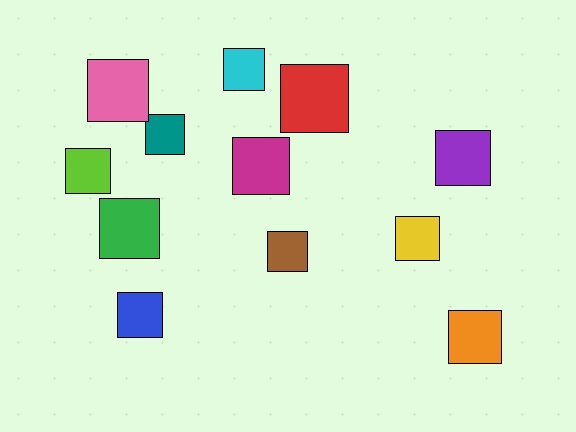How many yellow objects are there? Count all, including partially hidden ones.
There is 1 yellow object.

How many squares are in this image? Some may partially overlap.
There are 12 squares.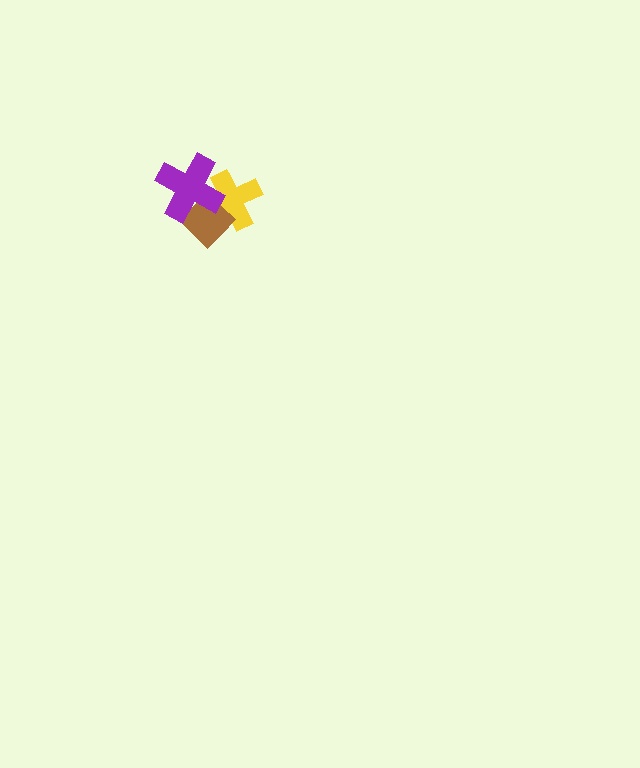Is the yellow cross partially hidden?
Yes, it is partially covered by another shape.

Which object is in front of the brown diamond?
The purple cross is in front of the brown diamond.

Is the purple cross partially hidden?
No, no other shape covers it.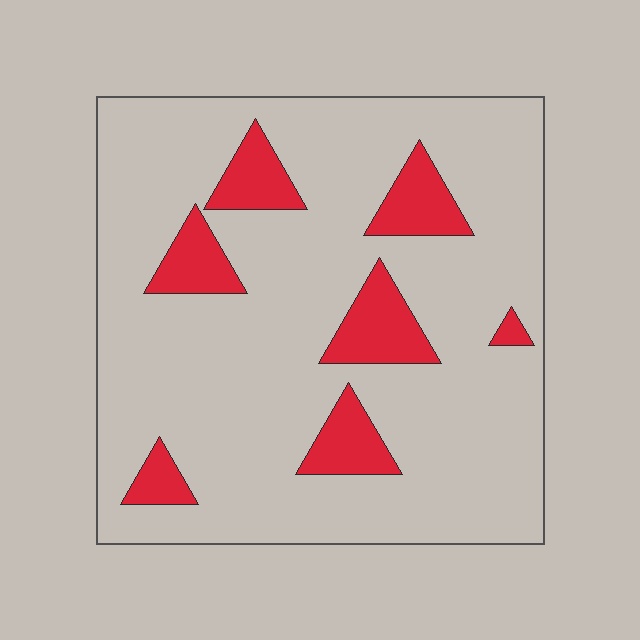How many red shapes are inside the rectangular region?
7.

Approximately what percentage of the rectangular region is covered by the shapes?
Approximately 15%.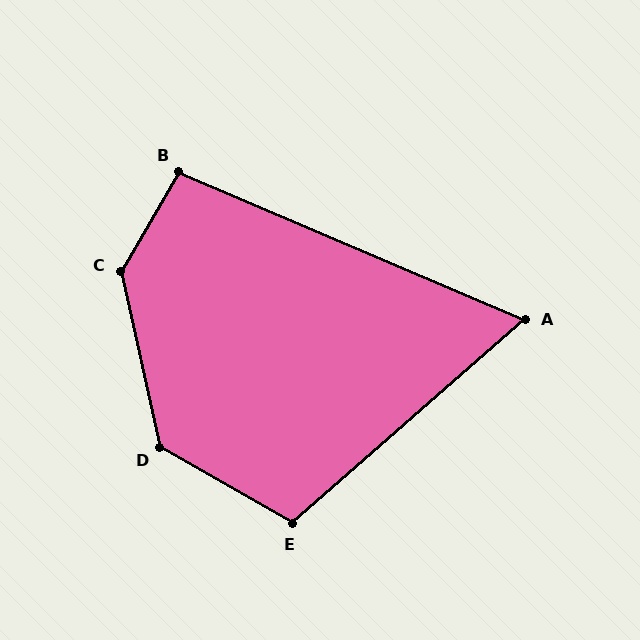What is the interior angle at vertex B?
Approximately 97 degrees (obtuse).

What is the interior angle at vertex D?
Approximately 132 degrees (obtuse).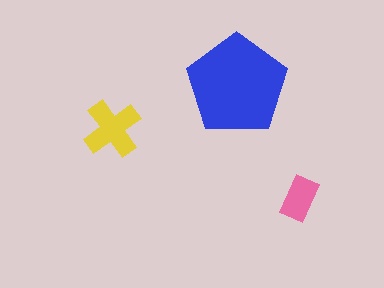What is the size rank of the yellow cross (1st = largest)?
2nd.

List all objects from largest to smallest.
The blue pentagon, the yellow cross, the pink rectangle.